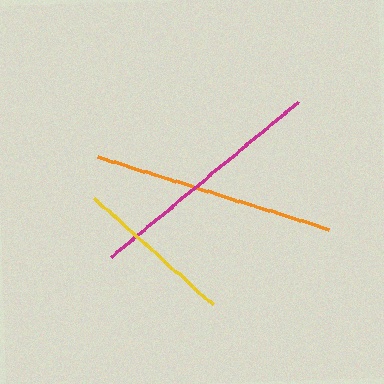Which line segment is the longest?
The magenta line is the longest at approximately 244 pixels.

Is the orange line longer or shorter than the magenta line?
The magenta line is longer than the orange line.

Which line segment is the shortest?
The yellow line is the shortest at approximately 159 pixels.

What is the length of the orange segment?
The orange segment is approximately 242 pixels long.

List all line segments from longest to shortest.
From longest to shortest: magenta, orange, yellow.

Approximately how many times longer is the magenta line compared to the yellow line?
The magenta line is approximately 1.5 times the length of the yellow line.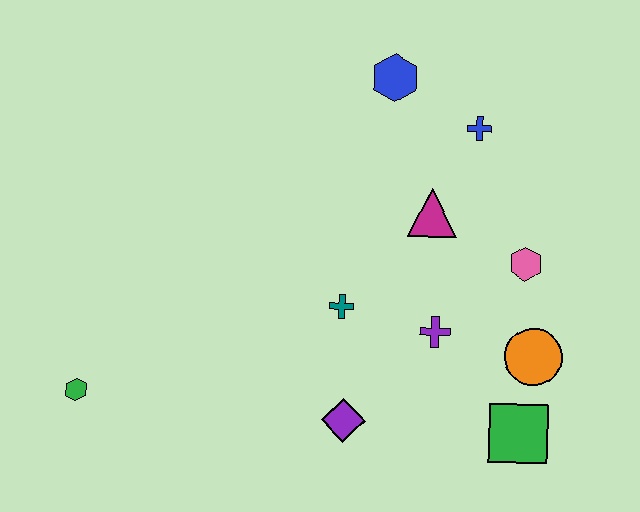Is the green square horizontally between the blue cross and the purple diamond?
No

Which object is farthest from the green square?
The green hexagon is farthest from the green square.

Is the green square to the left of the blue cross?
No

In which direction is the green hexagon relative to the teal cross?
The green hexagon is to the left of the teal cross.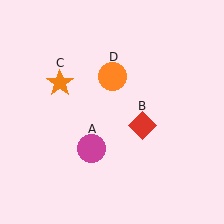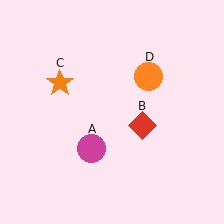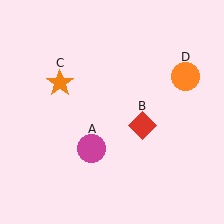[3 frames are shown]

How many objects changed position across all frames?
1 object changed position: orange circle (object D).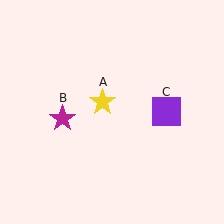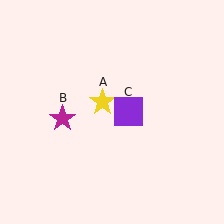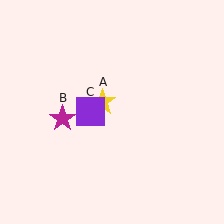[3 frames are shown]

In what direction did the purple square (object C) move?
The purple square (object C) moved left.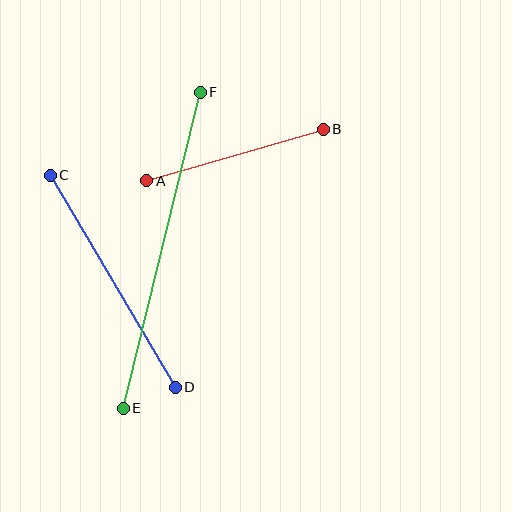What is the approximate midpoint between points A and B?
The midpoint is at approximately (235, 155) pixels.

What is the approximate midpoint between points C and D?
The midpoint is at approximately (113, 281) pixels.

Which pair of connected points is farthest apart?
Points E and F are farthest apart.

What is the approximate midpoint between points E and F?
The midpoint is at approximately (162, 250) pixels.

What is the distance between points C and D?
The distance is approximately 246 pixels.